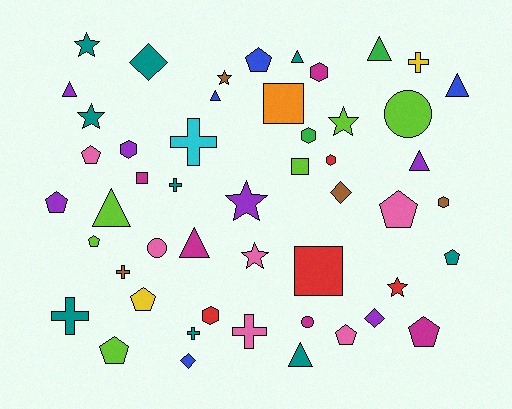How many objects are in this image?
There are 50 objects.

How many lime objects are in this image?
There are 6 lime objects.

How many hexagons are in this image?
There are 6 hexagons.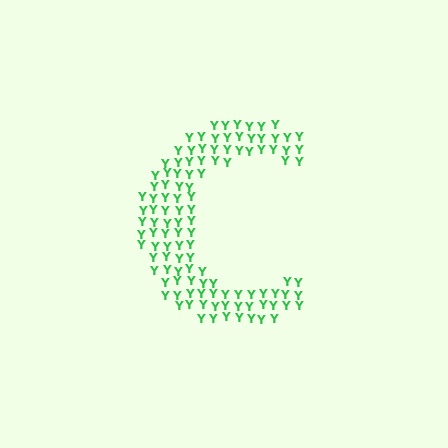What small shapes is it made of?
It is made of small letter Y's.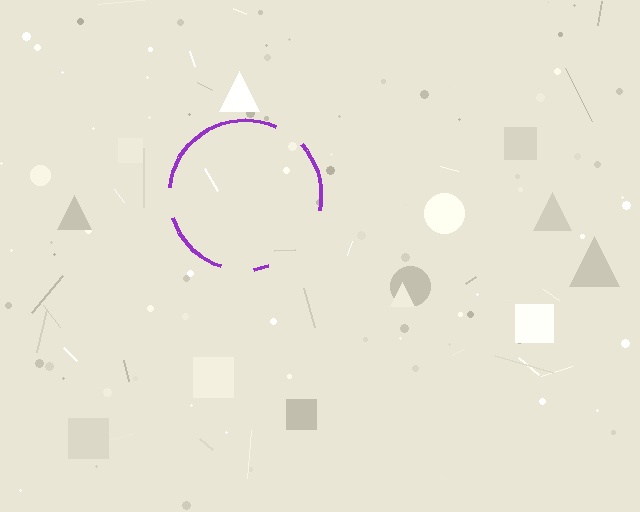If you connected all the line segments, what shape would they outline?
They would outline a circle.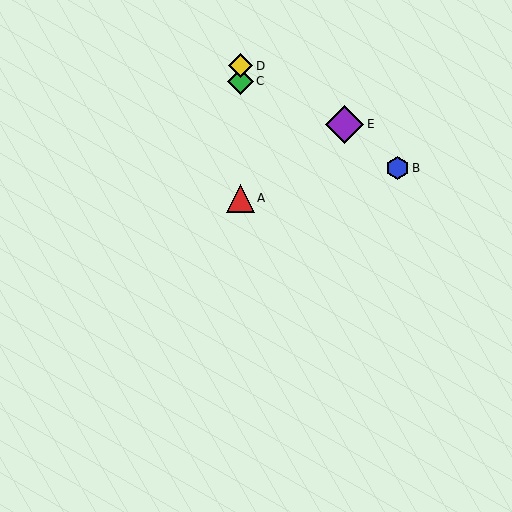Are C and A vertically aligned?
Yes, both are at x≈240.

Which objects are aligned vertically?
Objects A, C, D are aligned vertically.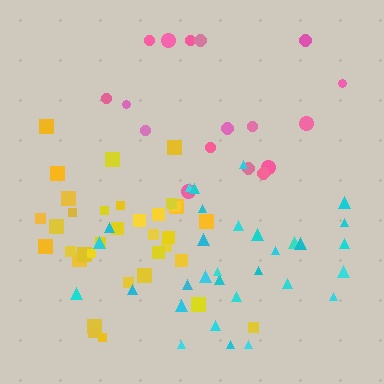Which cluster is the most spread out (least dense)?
Pink.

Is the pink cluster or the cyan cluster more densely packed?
Cyan.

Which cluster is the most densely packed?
Yellow.